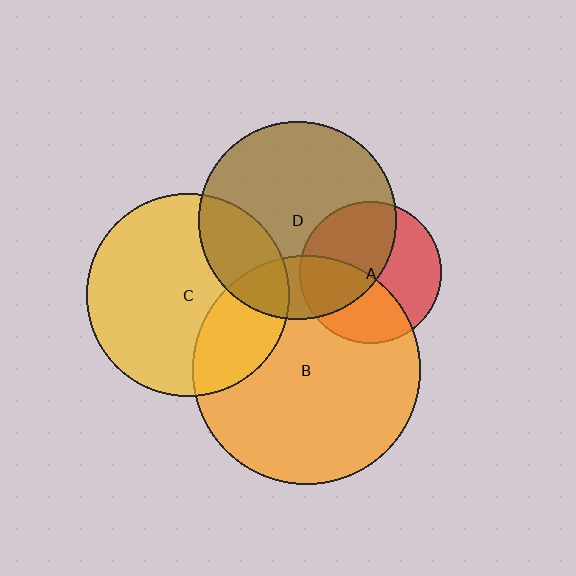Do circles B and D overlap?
Yes.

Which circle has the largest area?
Circle B (orange).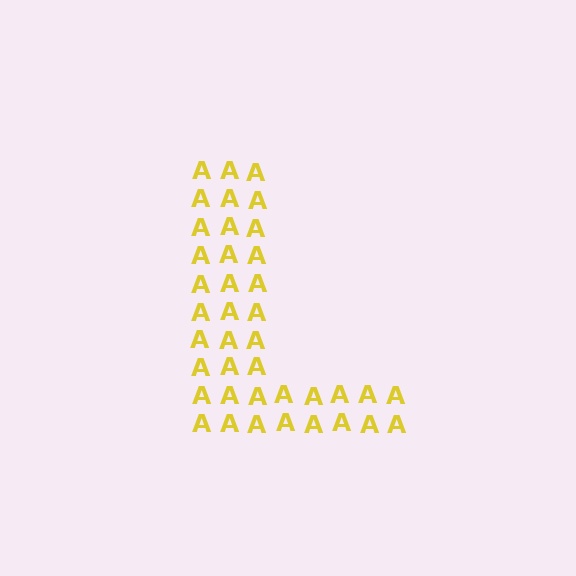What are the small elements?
The small elements are letter A's.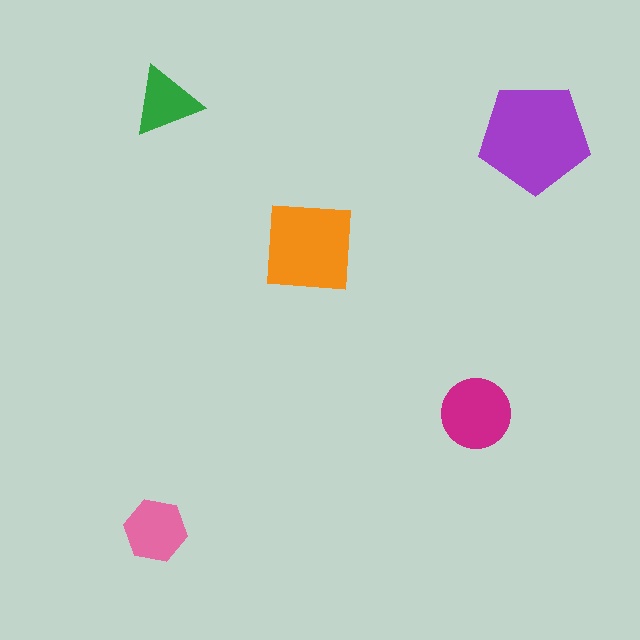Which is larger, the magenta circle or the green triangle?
The magenta circle.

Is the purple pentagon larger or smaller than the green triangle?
Larger.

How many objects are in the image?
There are 5 objects in the image.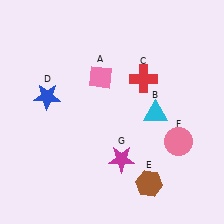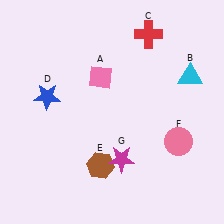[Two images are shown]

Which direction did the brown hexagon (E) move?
The brown hexagon (E) moved left.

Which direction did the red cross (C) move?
The red cross (C) moved up.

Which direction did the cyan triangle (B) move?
The cyan triangle (B) moved up.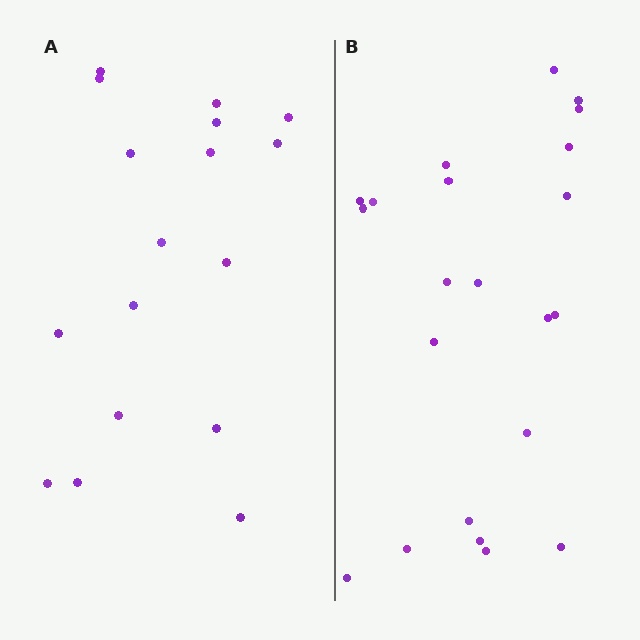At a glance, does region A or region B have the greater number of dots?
Region B (the right region) has more dots.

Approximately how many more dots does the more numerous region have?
Region B has about 5 more dots than region A.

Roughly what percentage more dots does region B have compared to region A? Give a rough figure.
About 30% more.